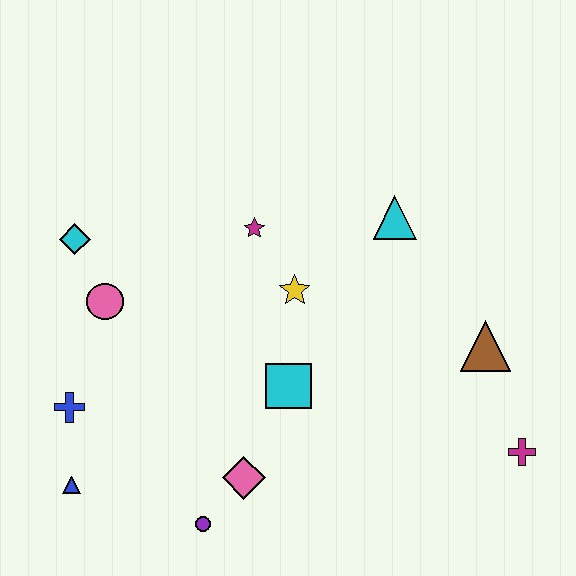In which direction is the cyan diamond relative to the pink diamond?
The cyan diamond is above the pink diamond.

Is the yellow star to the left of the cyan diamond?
No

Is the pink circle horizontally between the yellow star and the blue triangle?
Yes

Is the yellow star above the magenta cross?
Yes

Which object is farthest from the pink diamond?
The cyan triangle is farthest from the pink diamond.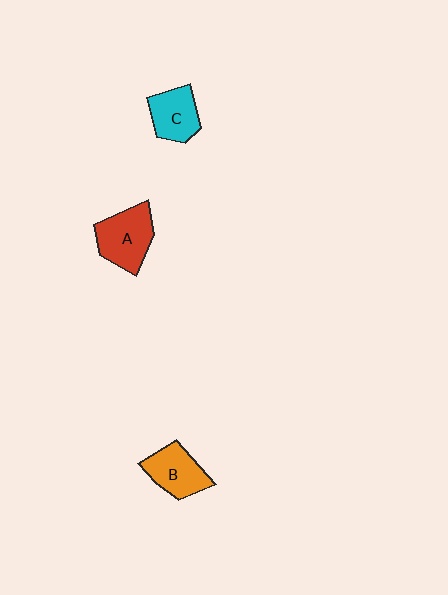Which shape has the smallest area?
Shape C (cyan).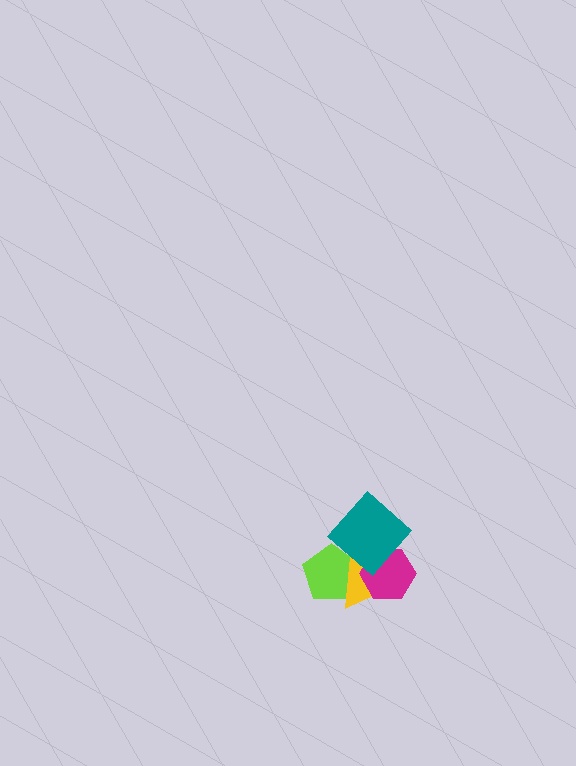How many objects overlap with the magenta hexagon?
2 objects overlap with the magenta hexagon.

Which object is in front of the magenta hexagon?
The teal diamond is in front of the magenta hexagon.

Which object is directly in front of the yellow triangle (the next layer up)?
The magenta hexagon is directly in front of the yellow triangle.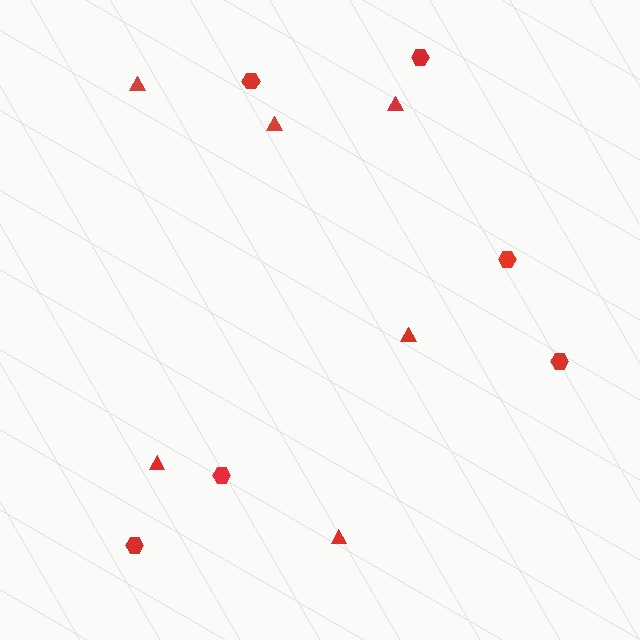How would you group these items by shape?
There are 2 groups: one group of hexagons (6) and one group of triangles (6).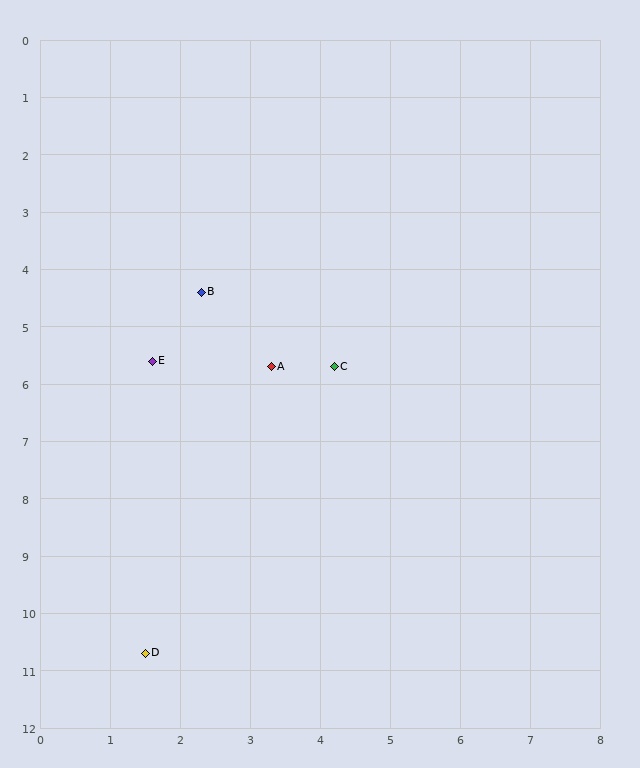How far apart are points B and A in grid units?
Points B and A are about 1.6 grid units apart.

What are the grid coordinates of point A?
Point A is at approximately (3.3, 5.7).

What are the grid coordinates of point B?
Point B is at approximately (2.3, 4.4).